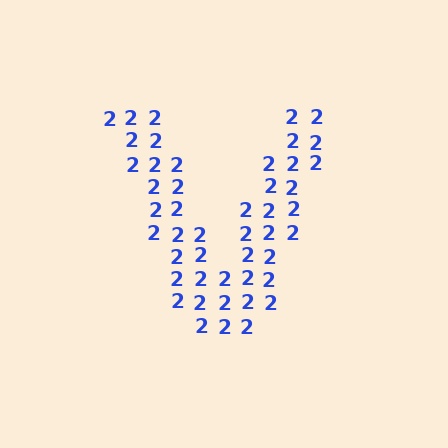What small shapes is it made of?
It is made of small digit 2's.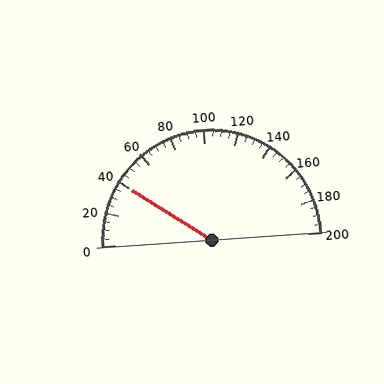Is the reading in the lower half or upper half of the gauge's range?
The reading is in the lower half of the range (0 to 200).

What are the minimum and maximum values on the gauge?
The gauge ranges from 0 to 200.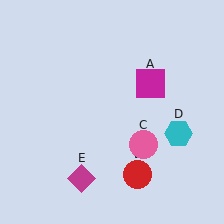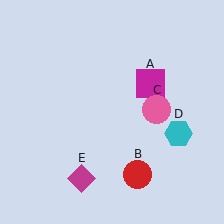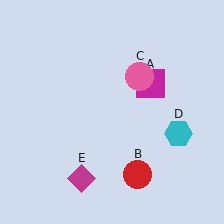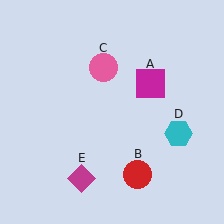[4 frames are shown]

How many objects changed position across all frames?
1 object changed position: pink circle (object C).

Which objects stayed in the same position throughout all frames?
Magenta square (object A) and red circle (object B) and cyan hexagon (object D) and magenta diamond (object E) remained stationary.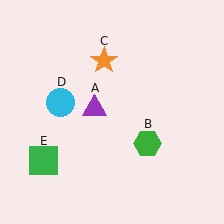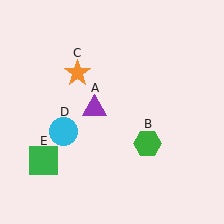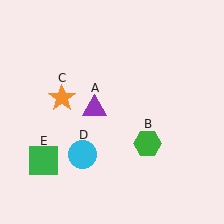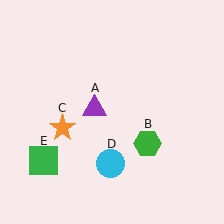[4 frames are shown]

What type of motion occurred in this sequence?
The orange star (object C), cyan circle (object D) rotated counterclockwise around the center of the scene.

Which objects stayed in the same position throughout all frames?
Purple triangle (object A) and green hexagon (object B) and green square (object E) remained stationary.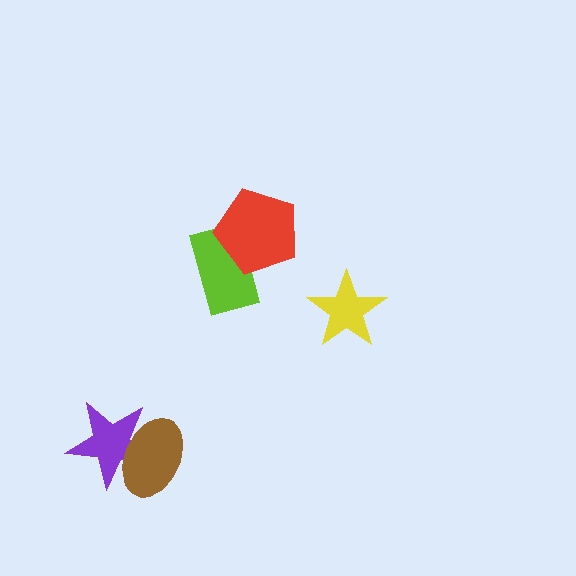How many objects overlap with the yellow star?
0 objects overlap with the yellow star.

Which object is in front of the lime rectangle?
The red pentagon is in front of the lime rectangle.